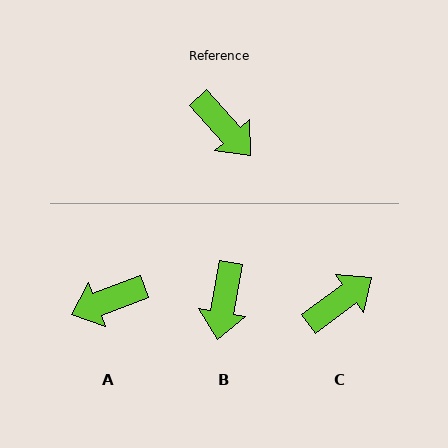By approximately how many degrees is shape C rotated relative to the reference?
Approximately 85 degrees counter-clockwise.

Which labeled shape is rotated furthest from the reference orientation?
A, about 112 degrees away.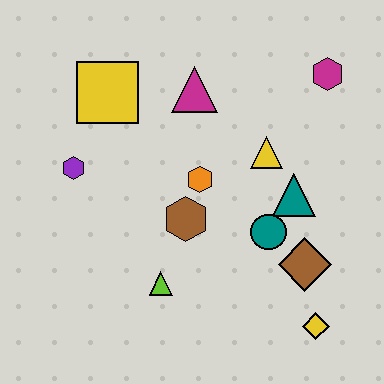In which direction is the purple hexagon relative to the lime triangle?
The purple hexagon is above the lime triangle.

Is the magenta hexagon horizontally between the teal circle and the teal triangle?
No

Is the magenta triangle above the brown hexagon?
Yes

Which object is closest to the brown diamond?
The teal circle is closest to the brown diamond.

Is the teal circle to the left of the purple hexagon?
No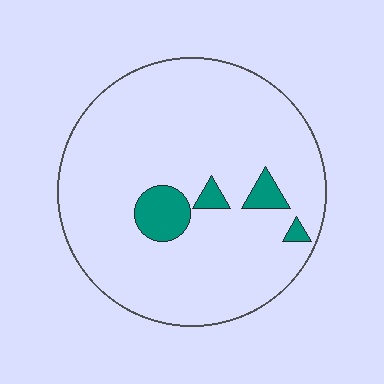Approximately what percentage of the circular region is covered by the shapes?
Approximately 10%.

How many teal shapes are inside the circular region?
4.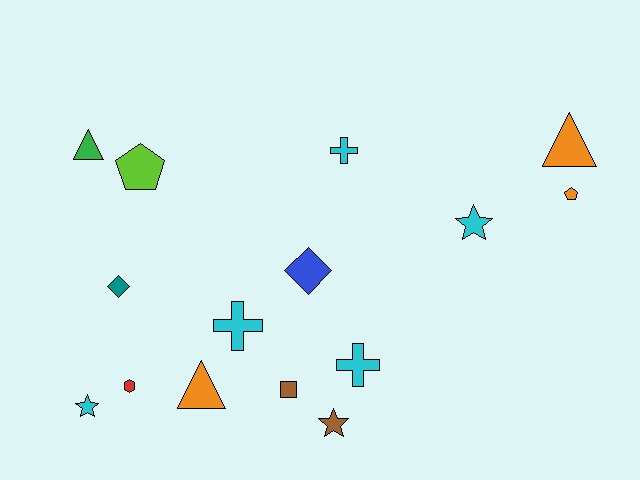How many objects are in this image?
There are 15 objects.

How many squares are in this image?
There is 1 square.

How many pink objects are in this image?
There are no pink objects.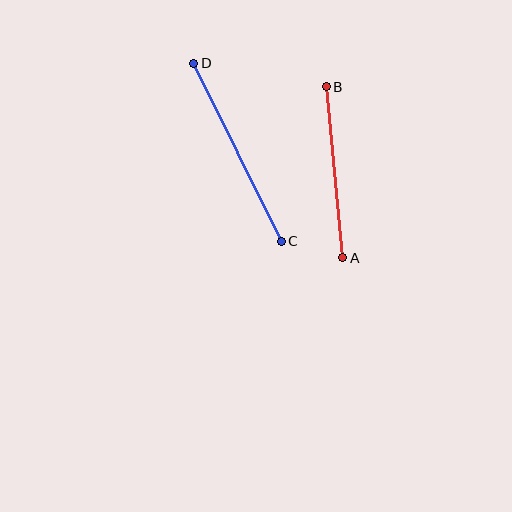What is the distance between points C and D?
The distance is approximately 199 pixels.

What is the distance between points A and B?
The distance is approximately 172 pixels.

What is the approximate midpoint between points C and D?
The midpoint is at approximately (237, 152) pixels.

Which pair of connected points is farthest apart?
Points C and D are farthest apart.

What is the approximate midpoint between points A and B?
The midpoint is at approximately (334, 172) pixels.